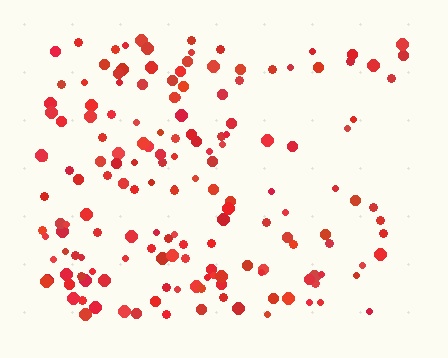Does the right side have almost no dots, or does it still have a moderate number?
Still a moderate number, just noticeably fewer than the left.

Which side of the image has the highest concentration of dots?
The left.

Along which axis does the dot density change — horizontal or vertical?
Horizontal.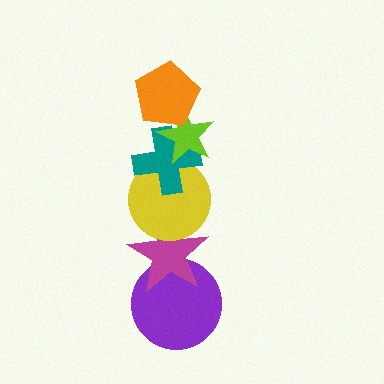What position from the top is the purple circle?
The purple circle is 6th from the top.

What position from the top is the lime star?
The lime star is 2nd from the top.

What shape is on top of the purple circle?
The magenta star is on top of the purple circle.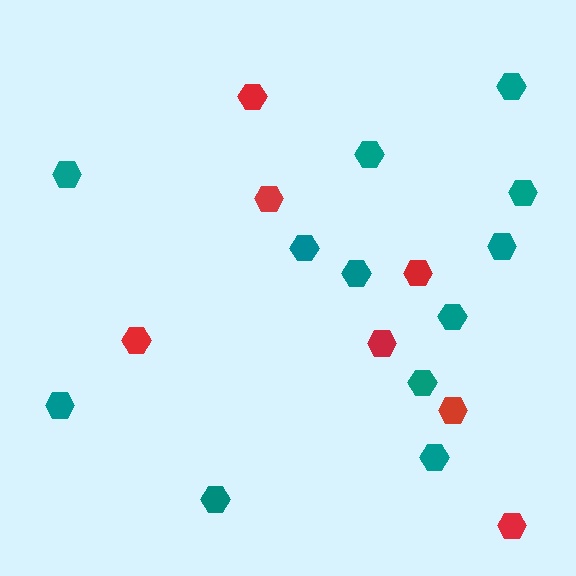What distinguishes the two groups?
There are 2 groups: one group of red hexagons (7) and one group of teal hexagons (12).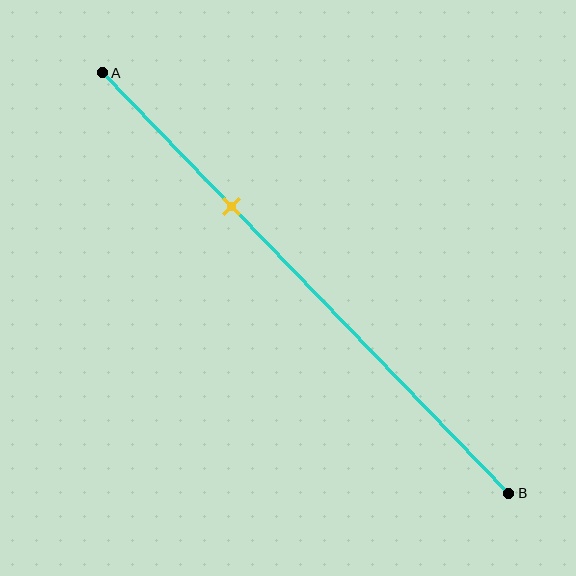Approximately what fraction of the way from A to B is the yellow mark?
The yellow mark is approximately 30% of the way from A to B.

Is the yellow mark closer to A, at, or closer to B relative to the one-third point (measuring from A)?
The yellow mark is approximately at the one-third point of segment AB.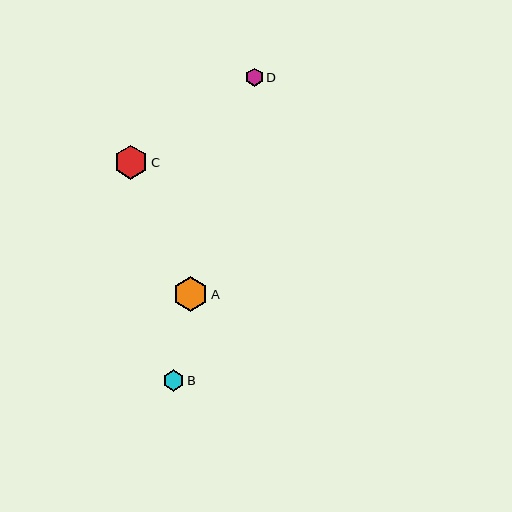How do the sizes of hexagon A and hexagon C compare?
Hexagon A and hexagon C are approximately the same size.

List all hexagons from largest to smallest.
From largest to smallest: A, C, B, D.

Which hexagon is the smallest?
Hexagon D is the smallest with a size of approximately 18 pixels.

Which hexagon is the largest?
Hexagon A is the largest with a size of approximately 34 pixels.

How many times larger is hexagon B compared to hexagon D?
Hexagon B is approximately 1.2 times the size of hexagon D.